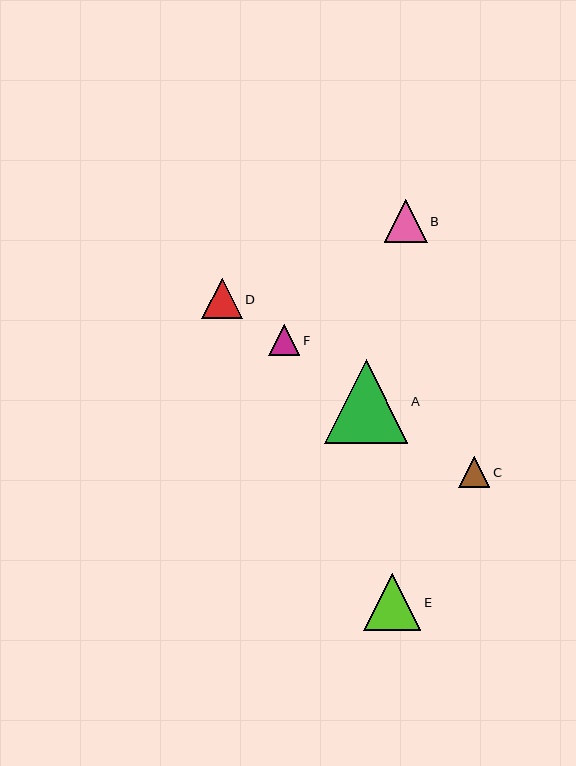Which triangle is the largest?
Triangle A is the largest with a size of approximately 84 pixels.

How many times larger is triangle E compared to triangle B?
Triangle E is approximately 1.3 times the size of triangle B.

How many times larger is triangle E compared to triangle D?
Triangle E is approximately 1.4 times the size of triangle D.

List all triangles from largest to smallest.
From largest to smallest: A, E, B, D, F, C.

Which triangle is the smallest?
Triangle C is the smallest with a size of approximately 31 pixels.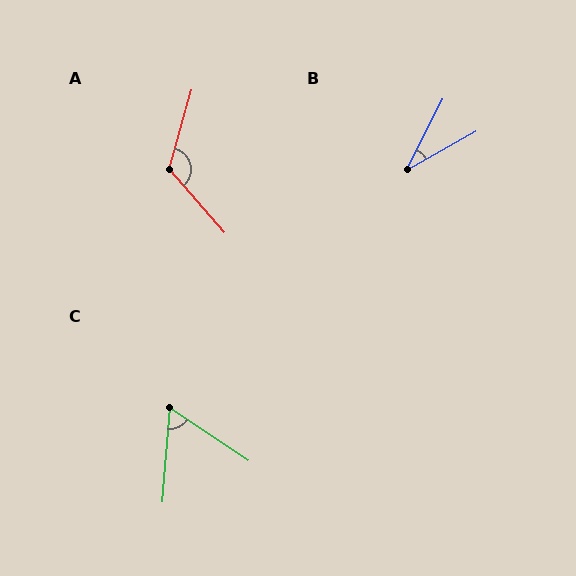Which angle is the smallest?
B, at approximately 33 degrees.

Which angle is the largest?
A, at approximately 123 degrees.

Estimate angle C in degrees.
Approximately 60 degrees.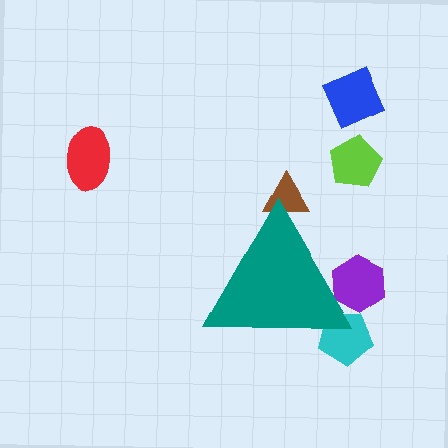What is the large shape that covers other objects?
A teal triangle.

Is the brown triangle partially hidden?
Yes, the brown triangle is partially hidden behind the teal triangle.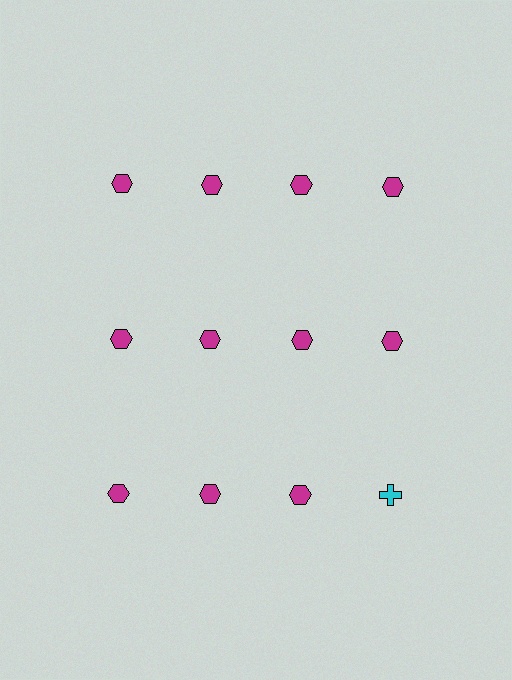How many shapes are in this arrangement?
There are 12 shapes arranged in a grid pattern.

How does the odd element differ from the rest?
It differs in both color (cyan instead of magenta) and shape (cross instead of hexagon).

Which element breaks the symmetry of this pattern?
The cyan cross in the third row, second from right column breaks the symmetry. All other shapes are magenta hexagons.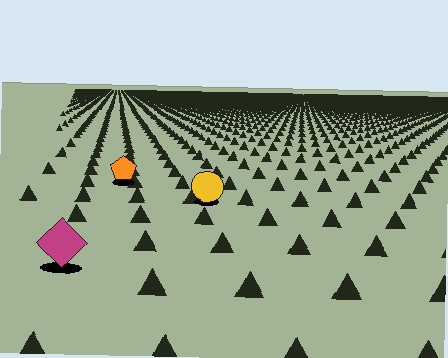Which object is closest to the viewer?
The magenta diamond is closest. The texture marks near it are larger and more spread out.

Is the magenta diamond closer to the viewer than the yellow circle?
Yes. The magenta diamond is closer — you can tell from the texture gradient: the ground texture is coarser near it.